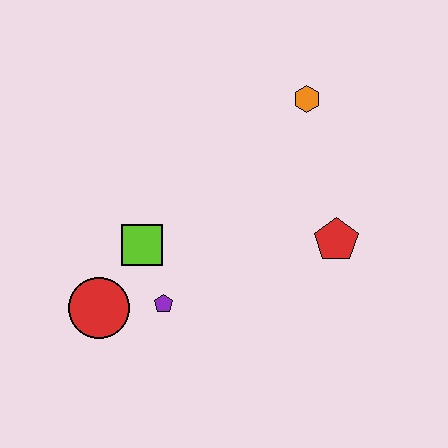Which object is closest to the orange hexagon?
The red pentagon is closest to the orange hexagon.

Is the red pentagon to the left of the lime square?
No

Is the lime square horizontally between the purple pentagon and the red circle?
Yes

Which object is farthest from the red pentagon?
The red circle is farthest from the red pentagon.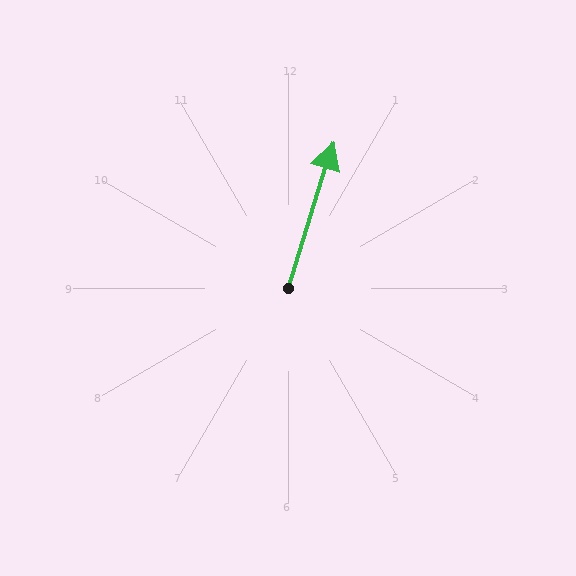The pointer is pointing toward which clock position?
Roughly 1 o'clock.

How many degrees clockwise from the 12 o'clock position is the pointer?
Approximately 17 degrees.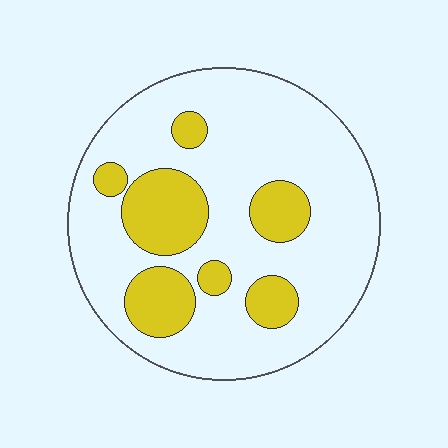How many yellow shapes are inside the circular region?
7.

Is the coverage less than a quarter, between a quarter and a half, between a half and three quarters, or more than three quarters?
Less than a quarter.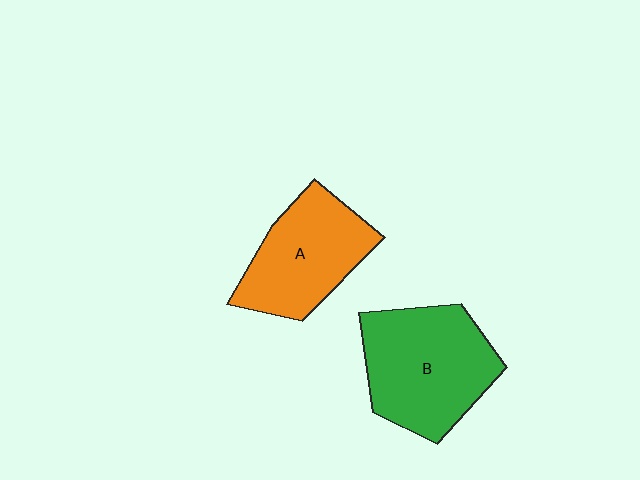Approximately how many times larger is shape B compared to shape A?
Approximately 1.2 times.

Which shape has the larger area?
Shape B (green).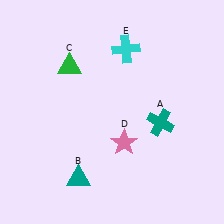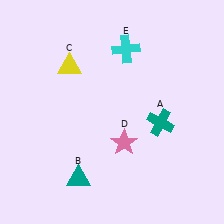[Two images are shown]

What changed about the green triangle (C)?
In Image 1, C is green. In Image 2, it changed to yellow.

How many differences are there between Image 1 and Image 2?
There is 1 difference between the two images.